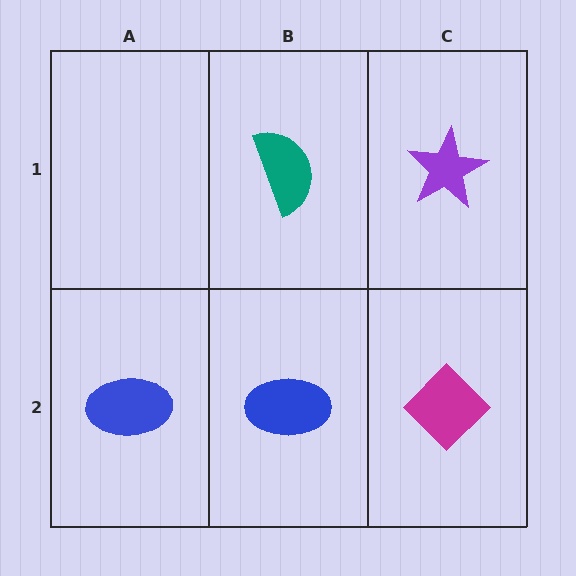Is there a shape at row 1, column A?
No, that cell is empty.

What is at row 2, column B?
A blue ellipse.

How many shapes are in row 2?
3 shapes.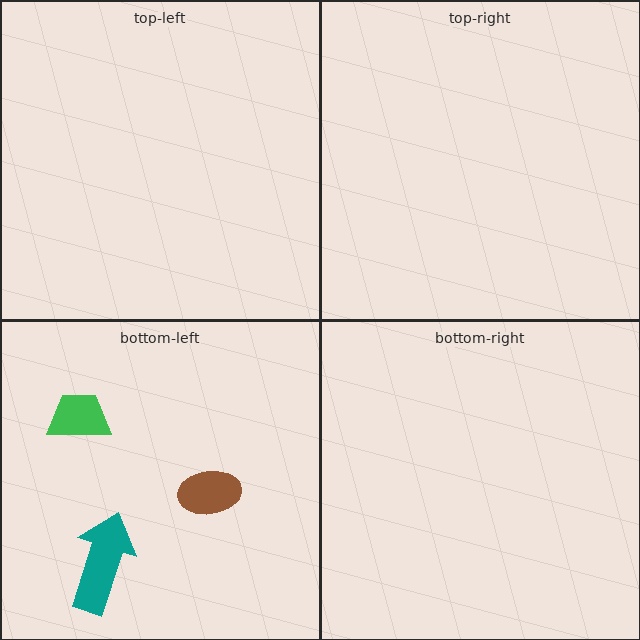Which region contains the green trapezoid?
The bottom-left region.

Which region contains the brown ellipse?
The bottom-left region.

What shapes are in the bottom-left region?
The green trapezoid, the teal arrow, the brown ellipse.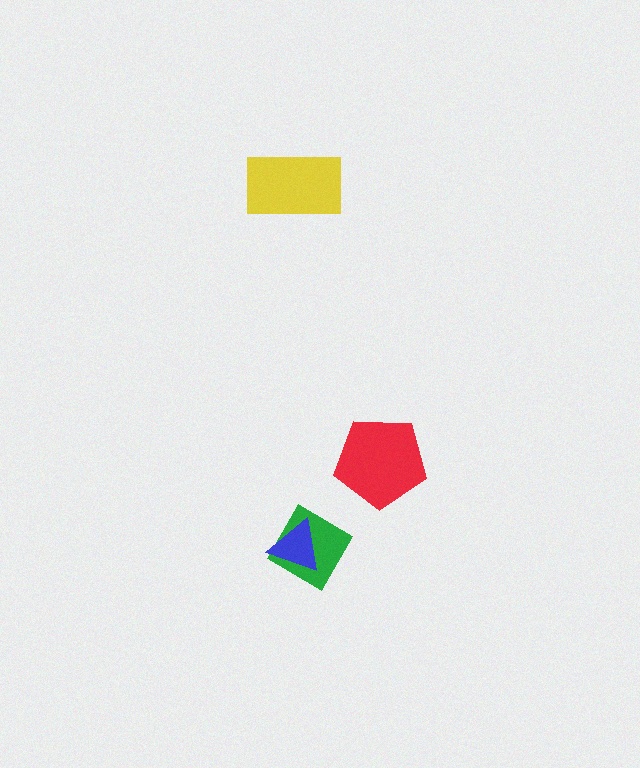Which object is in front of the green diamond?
The blue triangle is in front of the green diamond.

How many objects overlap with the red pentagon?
0 objects overlap with the red pentagon.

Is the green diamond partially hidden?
Yes, it is partially covered by another shape.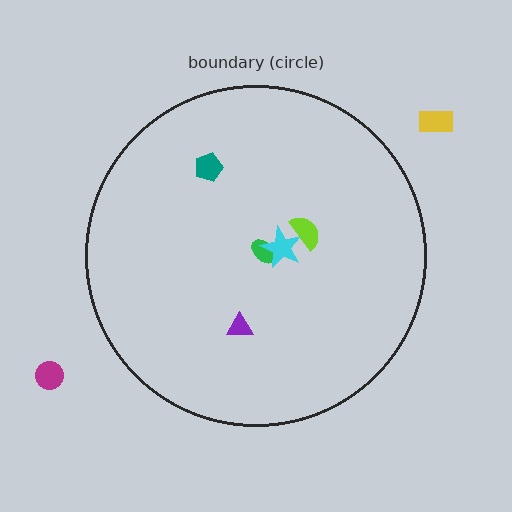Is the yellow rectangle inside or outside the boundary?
Outside.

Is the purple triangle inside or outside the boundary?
Inside.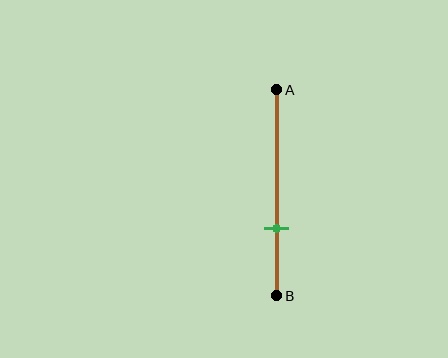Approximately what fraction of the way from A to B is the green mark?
The green mark is approximately 65% of the way from A to B.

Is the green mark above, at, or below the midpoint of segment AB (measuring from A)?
The green mark is below the midpoint of segment AB.